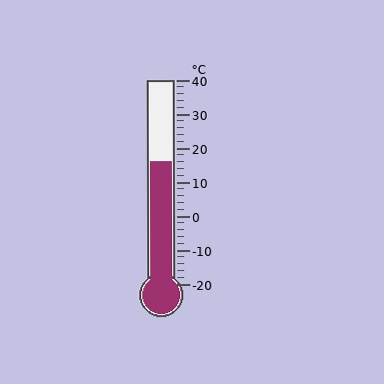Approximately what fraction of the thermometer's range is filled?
The thermometer is filled to approximately 60% of its range.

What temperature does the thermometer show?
The thermometer shows approximately 16°C.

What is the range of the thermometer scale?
The thermometer scale ranges from -20°C to 40°C.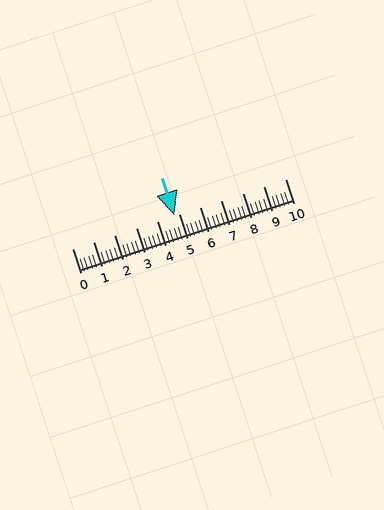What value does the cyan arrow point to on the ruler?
The cyan arrow points to approximately 4.8.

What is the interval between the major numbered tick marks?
The major tick marks are spaced 1 units apart.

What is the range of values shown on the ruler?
The ruler shows values from 0 to 10.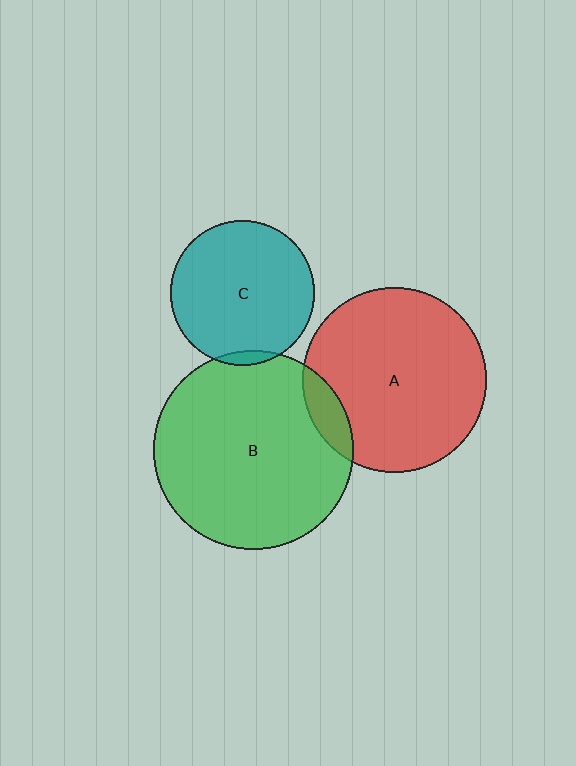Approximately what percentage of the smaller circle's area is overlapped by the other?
Approximately 5%.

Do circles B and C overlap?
Yes.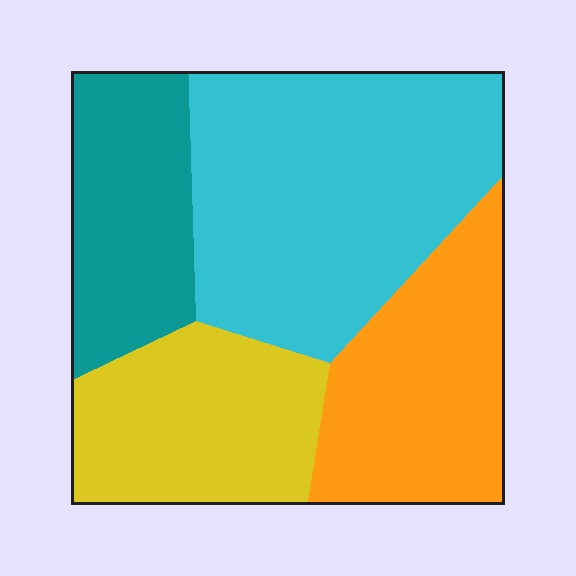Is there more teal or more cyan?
Cyan.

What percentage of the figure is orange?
Orange covers about 25% of the figure.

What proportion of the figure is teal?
Teal covers about 20% of the figure.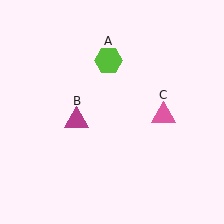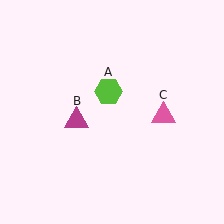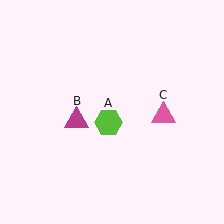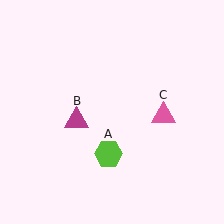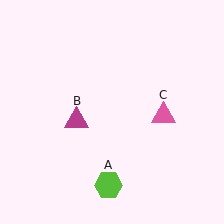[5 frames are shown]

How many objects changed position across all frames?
1 object changed position: lime hexagon (object A).